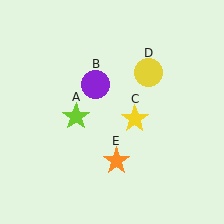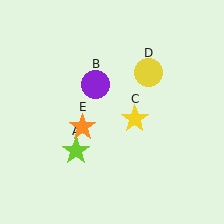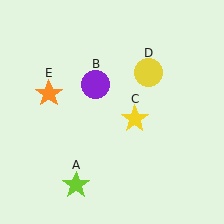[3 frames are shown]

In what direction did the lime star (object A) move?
The lime star (object A) moved down.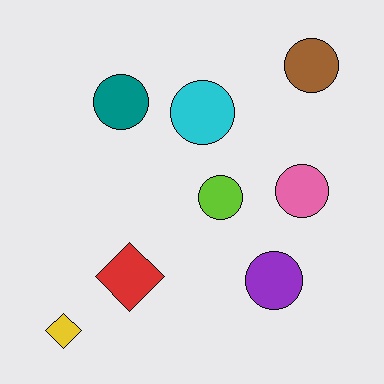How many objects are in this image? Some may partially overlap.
There are 8 objects.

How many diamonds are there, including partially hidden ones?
There are 2 diamonds.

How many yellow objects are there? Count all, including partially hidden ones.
There is 1 yellow object.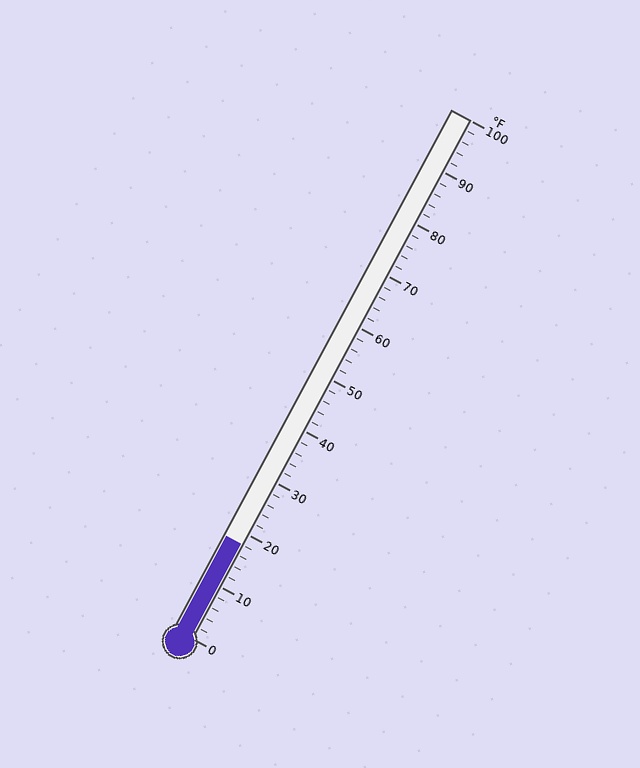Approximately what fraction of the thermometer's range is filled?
The thermometer is filled to approximately 20% of its range.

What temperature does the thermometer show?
The thermometer shows approximately 18°F.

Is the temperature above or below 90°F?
The temperature is below 90°F.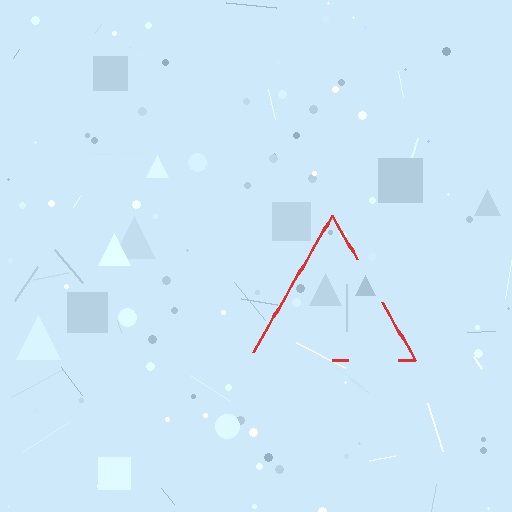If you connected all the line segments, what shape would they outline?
They would outline a triangle.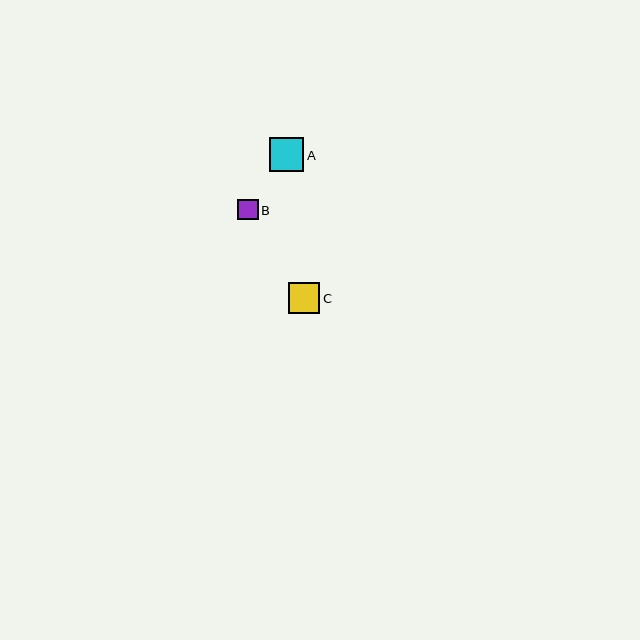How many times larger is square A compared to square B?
Square A is approximately 1.7 times the size of square B.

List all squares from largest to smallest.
From largest to smallest: A, C, B.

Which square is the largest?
Square A is the largest with a size of approximately 34 pixels.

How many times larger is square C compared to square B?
Square C is approximately 1.5 times the size of square B.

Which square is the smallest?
Square B is the smallest with a size of approximately 20 pixels.